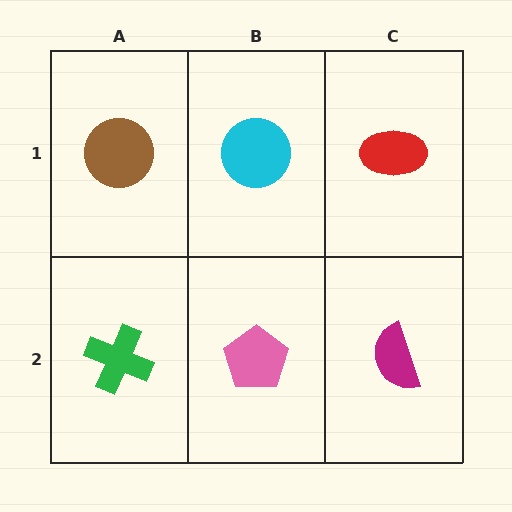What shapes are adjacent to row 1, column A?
A green cross (row 2, column A), a cyan circle (row 1, column B).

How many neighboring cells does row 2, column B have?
3.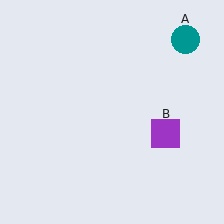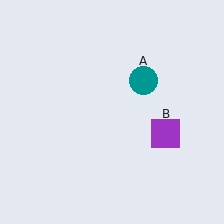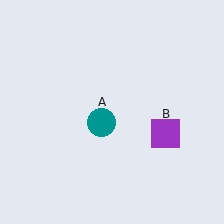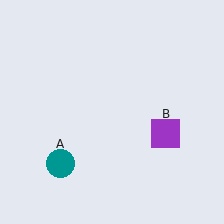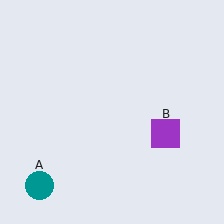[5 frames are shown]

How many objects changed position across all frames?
1 object changed position: teal circle (object A).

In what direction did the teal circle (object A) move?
The teal circle (object A) moved down and to the left.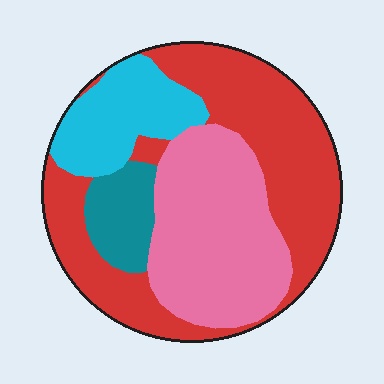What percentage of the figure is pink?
Pink covers about 30% of the figure.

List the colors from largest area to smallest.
From largest to smallest: red, pink, cyan, teal.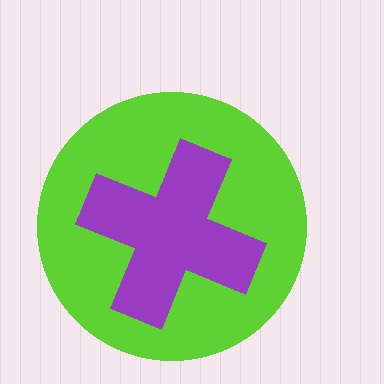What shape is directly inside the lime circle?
The purple cross.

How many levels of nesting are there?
2.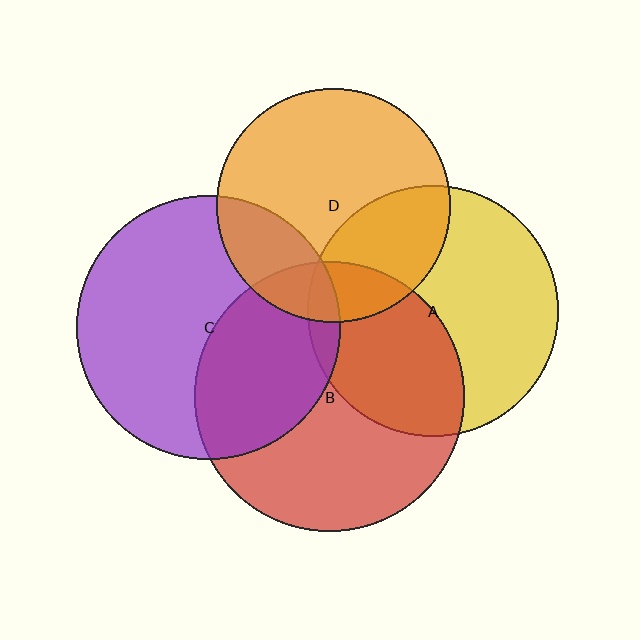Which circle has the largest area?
Circle B (red).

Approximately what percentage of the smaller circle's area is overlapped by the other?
Approximately 20%.